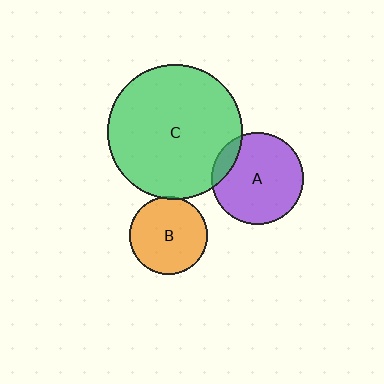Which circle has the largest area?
Circle C (green).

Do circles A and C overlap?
Yes.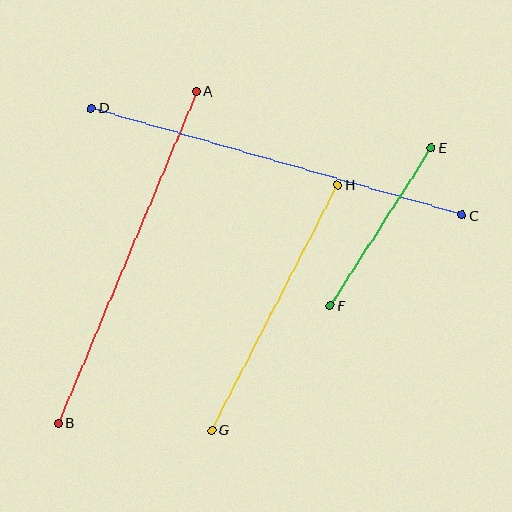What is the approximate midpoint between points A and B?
The midpoint is at approximately (127, 257) pixels.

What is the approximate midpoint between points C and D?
The midpoint is at approximately (277, 162) pixels.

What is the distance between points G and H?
The distance is approximately 276 pixels.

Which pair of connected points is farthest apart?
Points C and D are farthest apart.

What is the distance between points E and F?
The distance is approximately 188 pixels.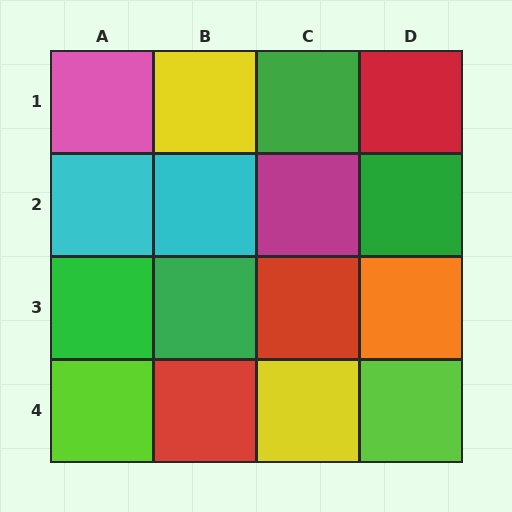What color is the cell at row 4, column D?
Lime.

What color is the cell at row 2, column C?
Magenta.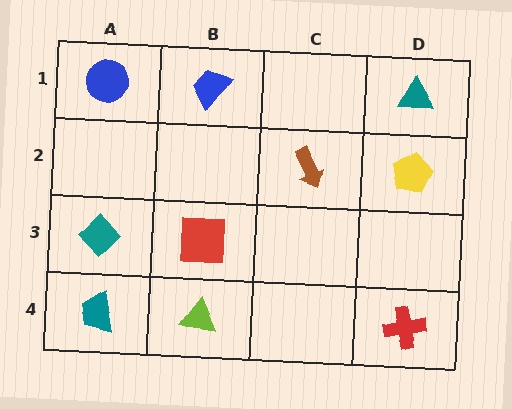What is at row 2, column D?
A yellow pentagon.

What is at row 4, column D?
A red cross.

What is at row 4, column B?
A lime triangle.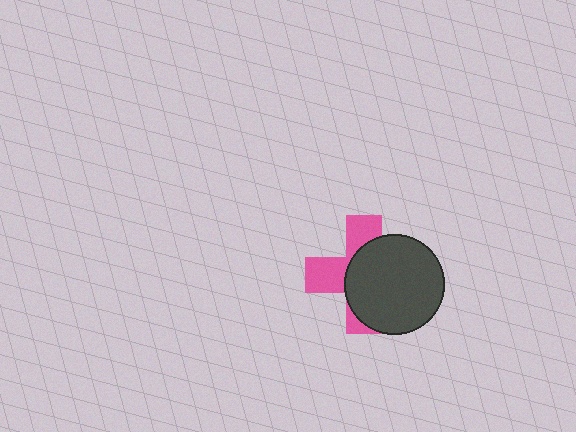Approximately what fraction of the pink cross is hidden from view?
Roughly 58% of the pink cross is hidden behind the dark gray circle.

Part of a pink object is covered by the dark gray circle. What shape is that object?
It is a cross.